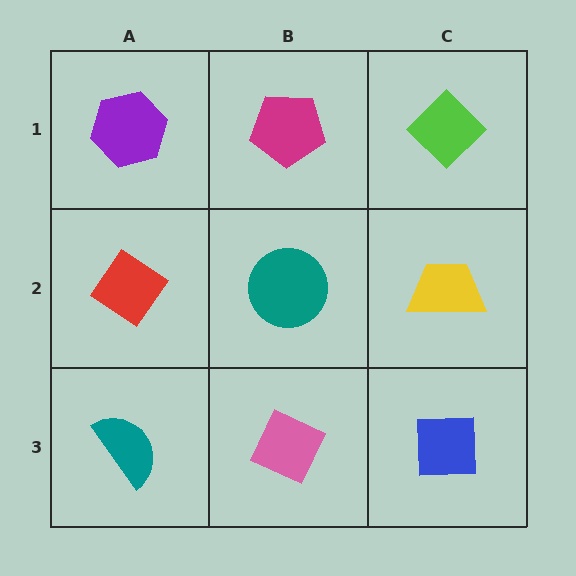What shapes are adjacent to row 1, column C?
A yellow trapezoid (row 2, column C), a magenta pentagon (row 1, column B).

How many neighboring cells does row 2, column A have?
3.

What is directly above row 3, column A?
A red diamond.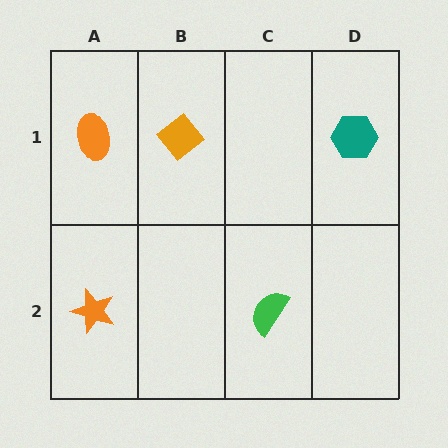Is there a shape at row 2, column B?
No, that cell is empty.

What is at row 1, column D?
A teal hexagon.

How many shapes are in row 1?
3 shapes.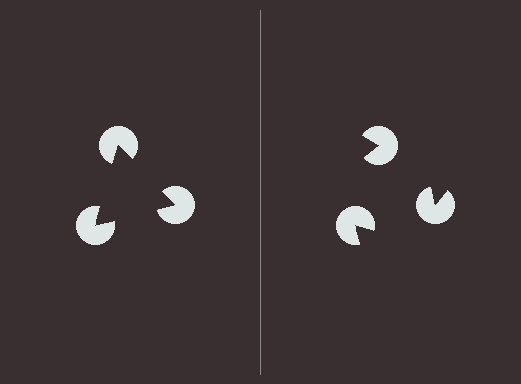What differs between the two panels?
The pac-man discs are positioned identically on both sides; only the wedge orientations differ. On the left they align to a triangle; on the right they are misaligned.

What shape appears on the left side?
An illusory triangle.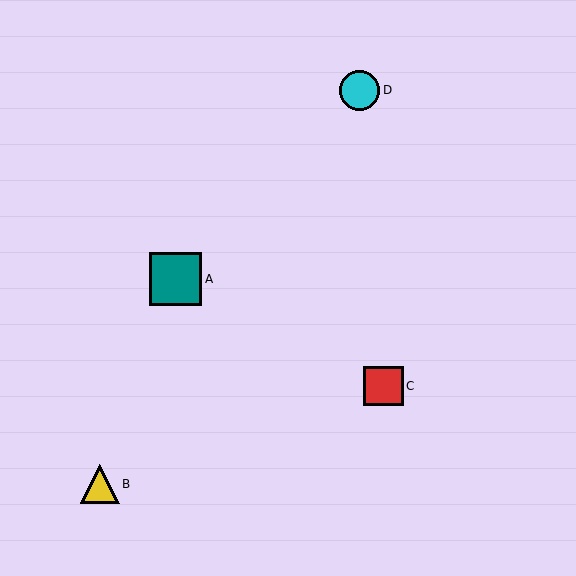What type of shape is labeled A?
Shape A is a teal square.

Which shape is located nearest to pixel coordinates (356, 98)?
The cyan circle (labeled D) at (359, 90) is nearest to that location.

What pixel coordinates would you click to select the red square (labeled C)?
Click at (384, 386) to select the red square C.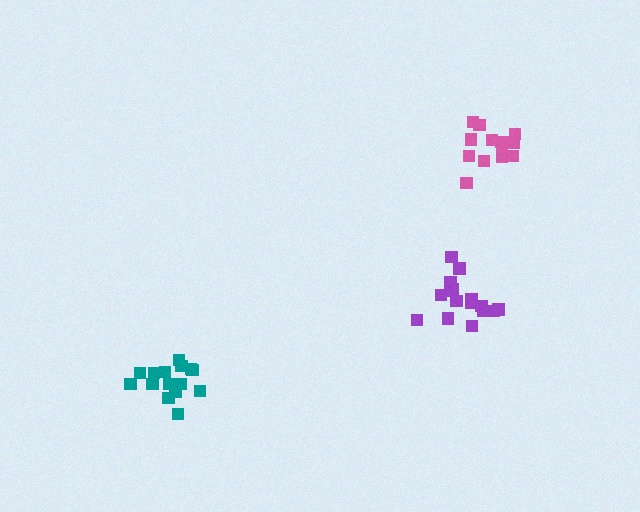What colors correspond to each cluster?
The clusters are colored: purple, teal, pink.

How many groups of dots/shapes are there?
There are 3 groups.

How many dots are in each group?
Group 1: 16 dots, Group 2: 16 dots, Group 3: 14 dots (46 total).